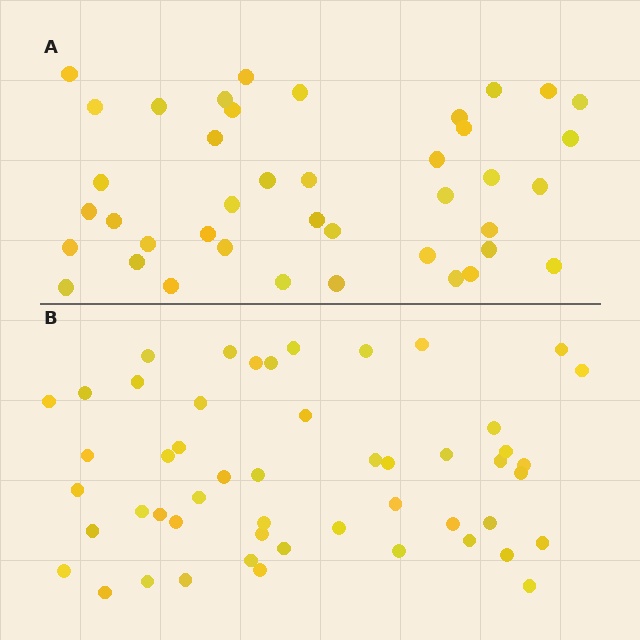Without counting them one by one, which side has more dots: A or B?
Region B (the bottom region) has more dots.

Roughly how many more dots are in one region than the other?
Region B has roughly 10 or so more dots than region A.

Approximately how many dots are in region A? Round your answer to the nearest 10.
About 40 dots. (The exact count is 41, which rounds to 40.)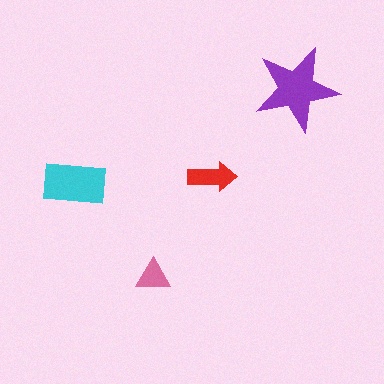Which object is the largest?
The purple star.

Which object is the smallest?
The pink triangle.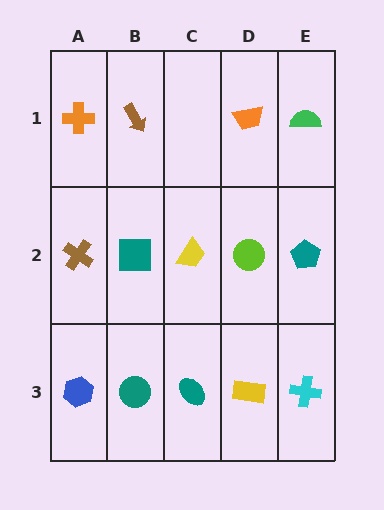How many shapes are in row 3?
5 shapes.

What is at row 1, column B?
A brown arrow.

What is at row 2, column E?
A teal pentagon.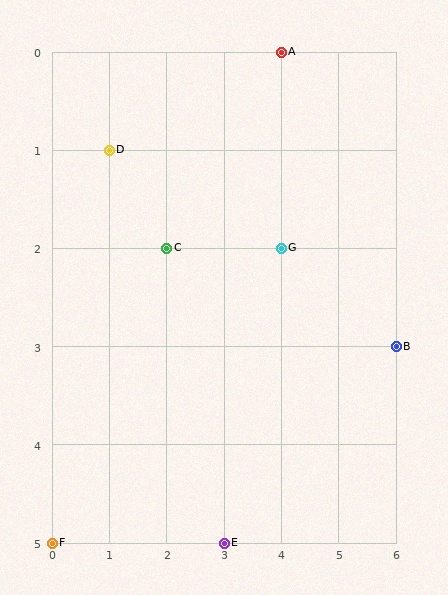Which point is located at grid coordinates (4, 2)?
Point G is at (4, 2).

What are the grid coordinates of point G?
Point G is at grid coordinates (4, 2).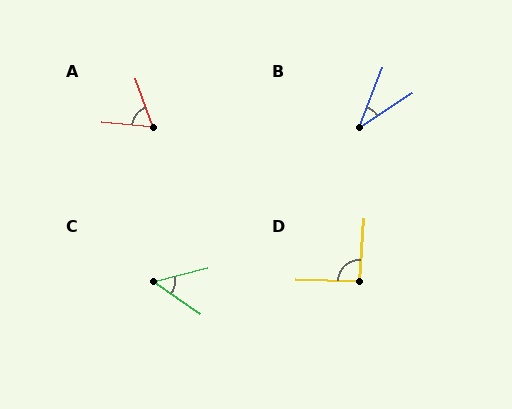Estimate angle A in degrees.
Approximately 65 degrees.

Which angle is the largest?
D, at approximately 92 degrees.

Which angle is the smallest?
B, at approximately 35 degrees.